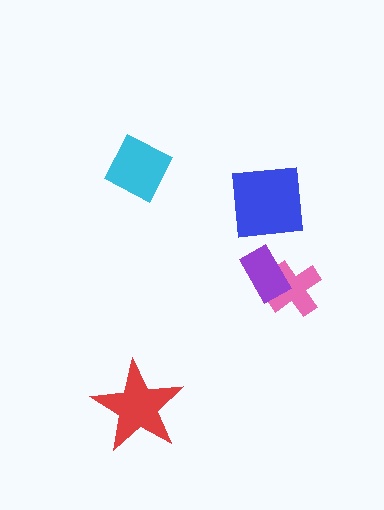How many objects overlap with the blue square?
0 objects overlap with the blue square.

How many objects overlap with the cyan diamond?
0 objects overlap with the cyan diamond.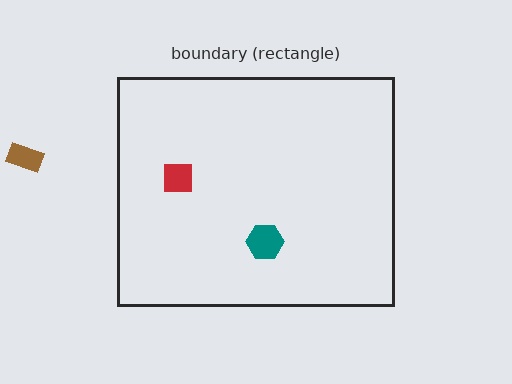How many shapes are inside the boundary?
2 inside, 1 outside.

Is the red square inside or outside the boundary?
Inside.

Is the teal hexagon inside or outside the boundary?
Inside.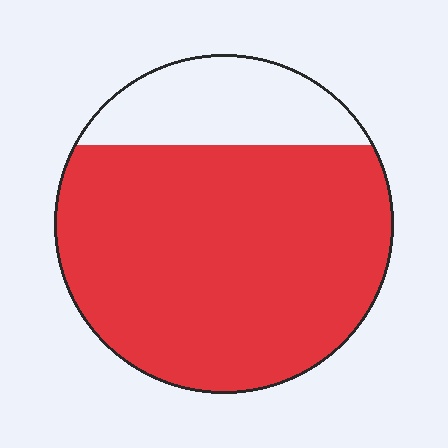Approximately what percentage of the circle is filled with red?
Approximately 80%.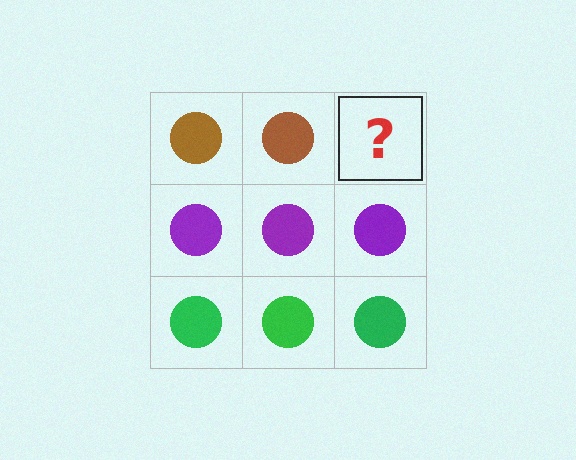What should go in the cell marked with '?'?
The missing cell should contain a brown circle.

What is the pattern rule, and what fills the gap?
The rule is that each row has a consistent color. The gap should be filled with a brown circle.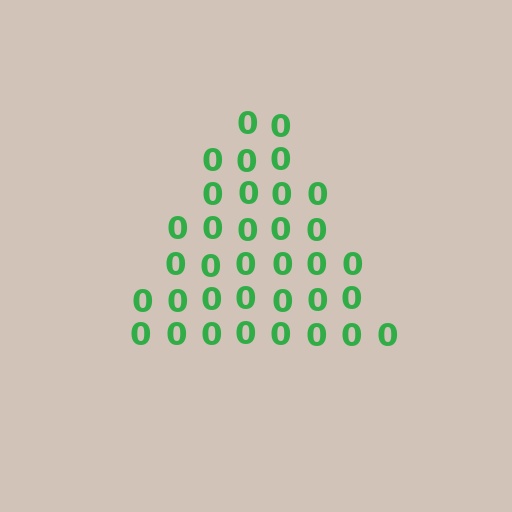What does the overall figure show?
The overall figure shows a triangle.